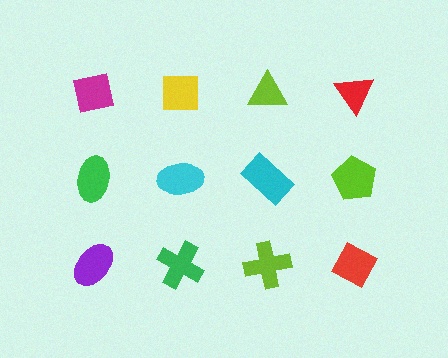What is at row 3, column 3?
A lime cross.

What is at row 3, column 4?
A red diamond.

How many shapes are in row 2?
4 shapes.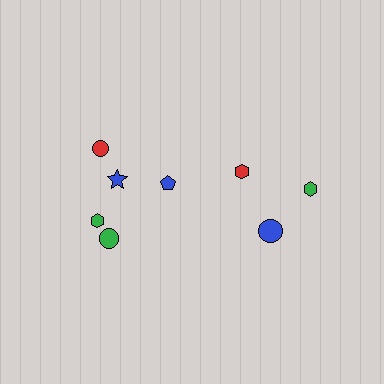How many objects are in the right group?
There are 3 objects.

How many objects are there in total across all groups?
There are 8 objects.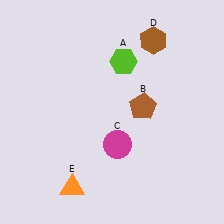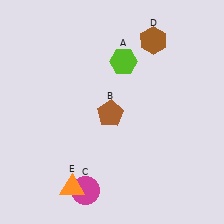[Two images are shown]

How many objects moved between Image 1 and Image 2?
2 objects moved between the two images.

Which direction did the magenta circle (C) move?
The magenta circle (C) moved down.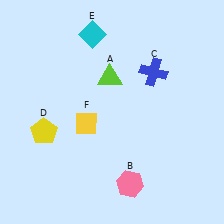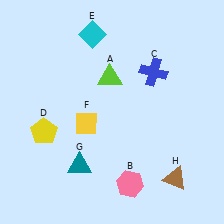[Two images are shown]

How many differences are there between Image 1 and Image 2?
There are 2 differences between the two images.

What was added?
A teal triangle (G), a brown triangle (H) were added in Image 2.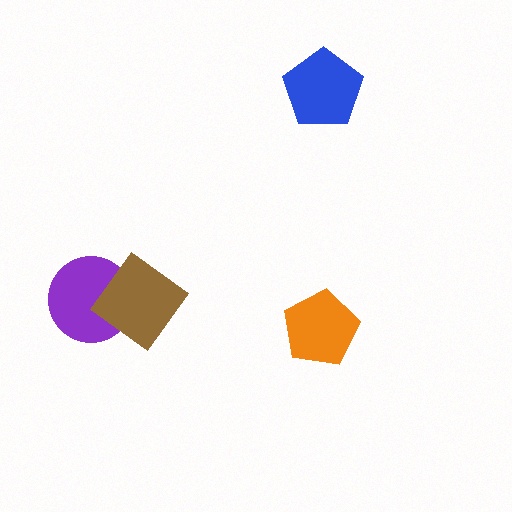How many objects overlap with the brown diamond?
1 object overlaps with the brown diamond.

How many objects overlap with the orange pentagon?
0 objects overlap with the orange pentagon.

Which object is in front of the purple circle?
The brown diamond is in front of the purple circle.